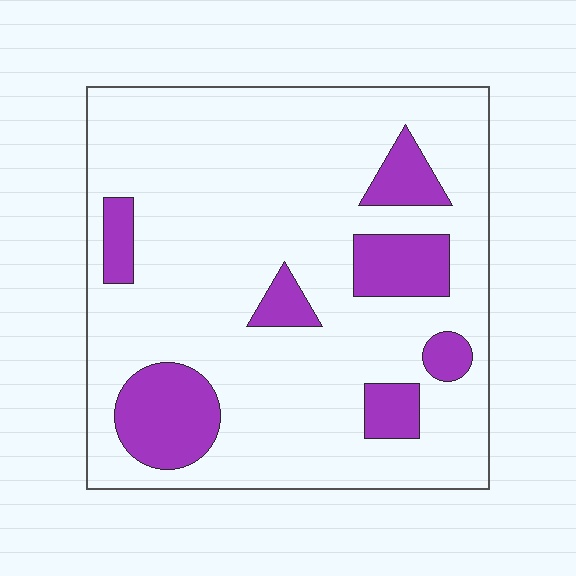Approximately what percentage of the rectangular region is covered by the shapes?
Approximately 20%.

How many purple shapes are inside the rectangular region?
7.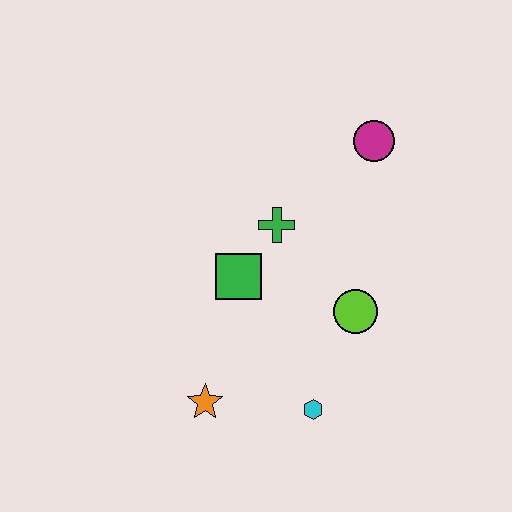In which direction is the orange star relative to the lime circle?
The orange star is to the left of the lime circle.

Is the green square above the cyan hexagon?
Yes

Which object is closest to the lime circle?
The cyan hexagon is closest to the lime circle.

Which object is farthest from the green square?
The magenta circle is farthest from the green square.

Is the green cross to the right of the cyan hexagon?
No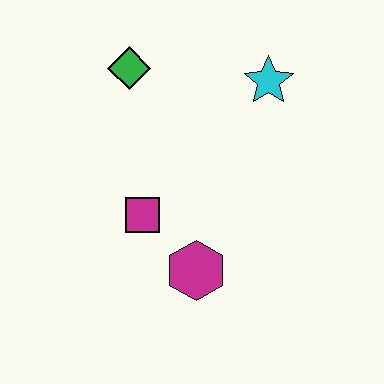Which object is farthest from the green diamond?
The magenta hexagon is farthest from the green diamond.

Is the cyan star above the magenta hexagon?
Yes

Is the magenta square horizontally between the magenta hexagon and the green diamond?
Yes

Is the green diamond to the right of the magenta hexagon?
No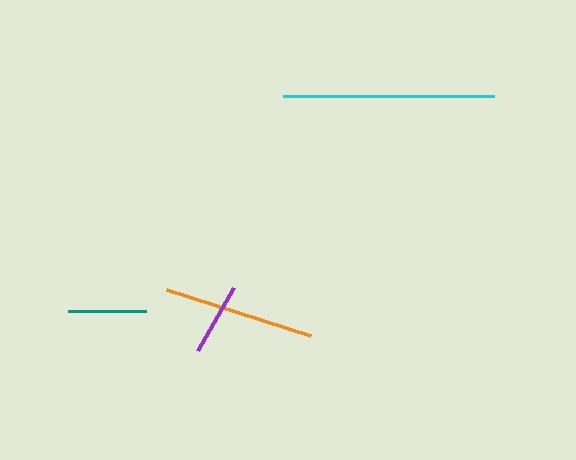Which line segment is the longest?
The cyan line is the longest at approximately 211 pixels.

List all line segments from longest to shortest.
From longest to shortest: cyan, orange, teal, purple.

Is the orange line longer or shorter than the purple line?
The orange line is longer than the purple line.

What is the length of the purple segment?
The purple segment is approximately 73 pixels long.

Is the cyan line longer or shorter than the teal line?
The cyan line is longer than the teal line.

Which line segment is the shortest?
The purple line is the shortest at approximately 73 pixels.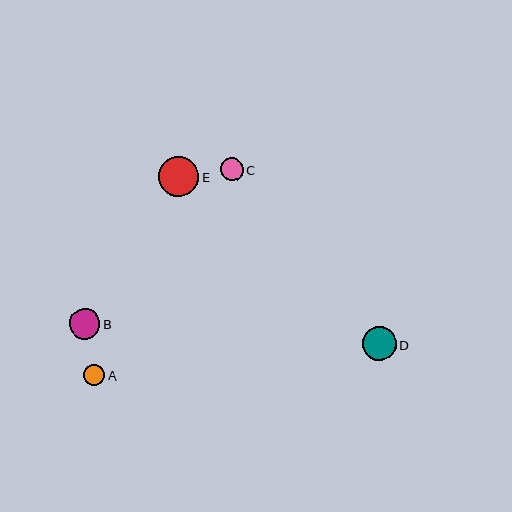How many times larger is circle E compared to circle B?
Circle E is approximately 1.3 times the size of circle B.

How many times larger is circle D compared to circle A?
Circle D is approximately 1.6 times the size of circle A.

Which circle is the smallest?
Circle A is the smallest with a size of approximately 21 pixels.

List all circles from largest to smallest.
From largest to smallest: E, D, B, C, A.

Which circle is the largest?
Circle E is the largest with a size of approximately 41 pixels.